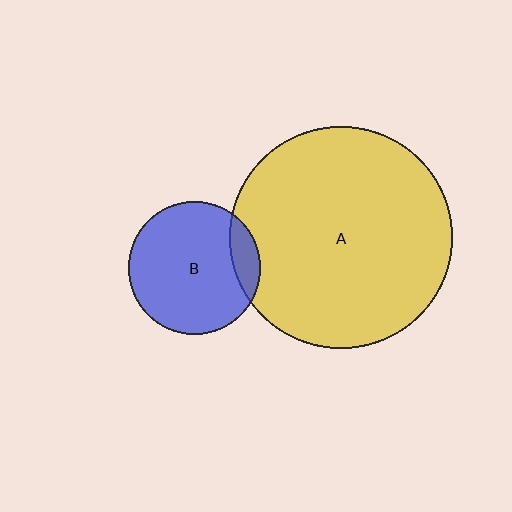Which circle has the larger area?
Circle A (yellow).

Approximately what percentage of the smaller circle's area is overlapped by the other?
Approximately 10%.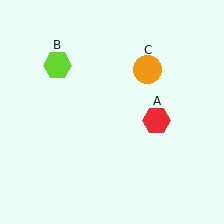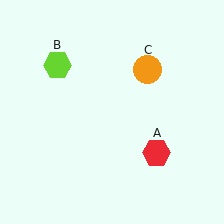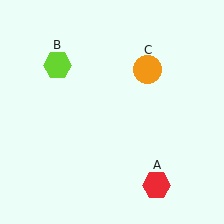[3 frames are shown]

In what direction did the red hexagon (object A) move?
The red hexagon (object A) moved down.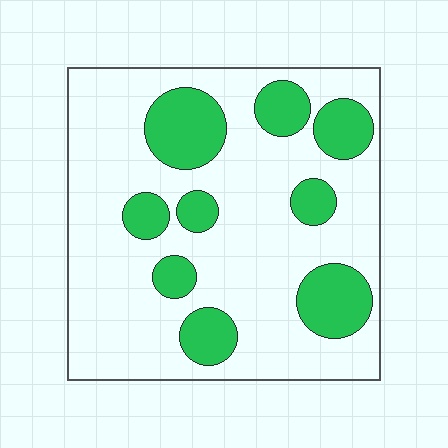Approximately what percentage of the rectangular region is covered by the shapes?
Approximately 25%.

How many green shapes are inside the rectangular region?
9.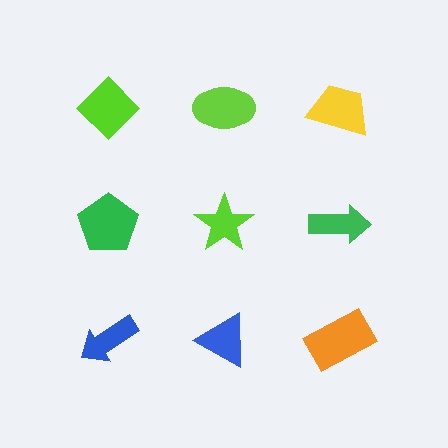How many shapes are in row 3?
3 shapes.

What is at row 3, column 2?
A blue triangle.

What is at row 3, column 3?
An orange rectangle.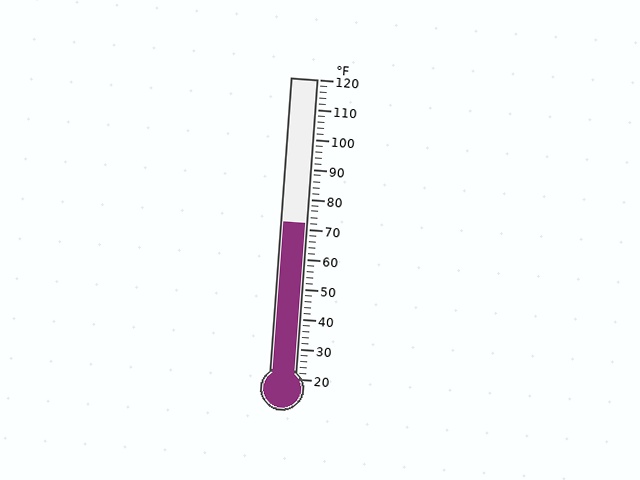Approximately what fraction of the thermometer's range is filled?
The thermometer is filled to approximately 50% of its range.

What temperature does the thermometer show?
The thermometer shows approximately 72°F.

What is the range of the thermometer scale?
The thermometer scale ranges from 20°F to 120°F.